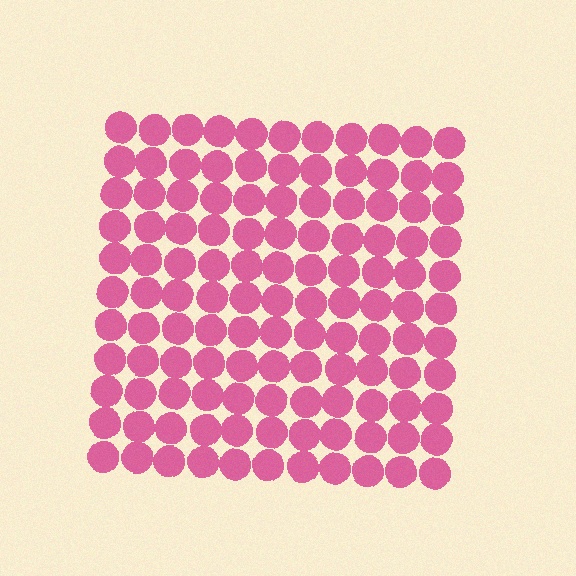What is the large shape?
The large shape is a square.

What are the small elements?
The small elements are circles.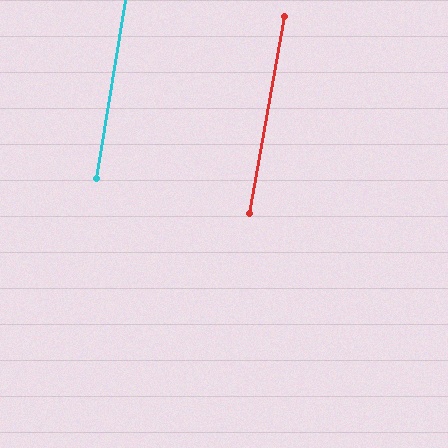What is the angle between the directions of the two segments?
Approximately 1 degree.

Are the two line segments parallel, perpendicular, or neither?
Parallel — their directions differ by only 1.0°.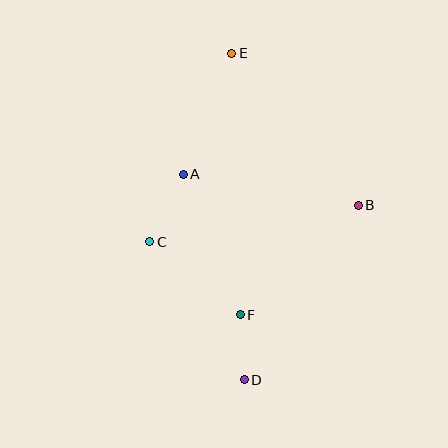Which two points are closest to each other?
Points D and F are closest to each other.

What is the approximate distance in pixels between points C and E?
The distance between C and E is approximately 205 pixels.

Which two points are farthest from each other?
Points D and E are farthest from each other.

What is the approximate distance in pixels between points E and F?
The distance between E and F is approximately 262 pixels.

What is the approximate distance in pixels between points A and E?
The distance between A and E is approximately 130 pixels.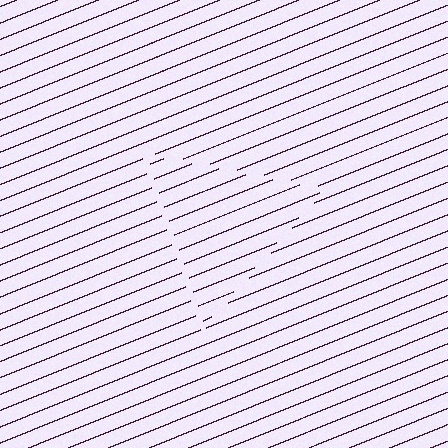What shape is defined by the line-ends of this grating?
An illusory triangle. The interior of the shape contains the same grating, shifted by half a period — the contour is defined by the phase discontinuity where line-ends from the inner and outer gratings abut.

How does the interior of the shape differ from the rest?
The interior of the shape contains the same grating, shifted by half a period — the contour is defined by the phase discontinuity where line-ends from the inner and outer gratings abut.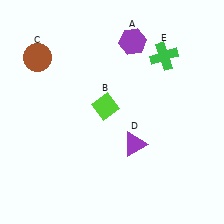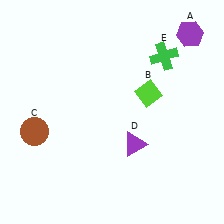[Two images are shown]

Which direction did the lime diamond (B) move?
The lime diamond (B) moved right.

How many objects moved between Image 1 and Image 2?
3 objects moved between the two images.